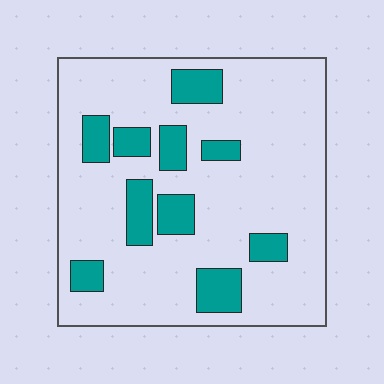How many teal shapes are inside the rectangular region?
10.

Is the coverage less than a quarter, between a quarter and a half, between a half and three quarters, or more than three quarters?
Less than a quarter.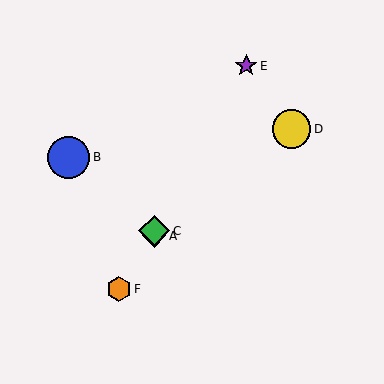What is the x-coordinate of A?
Object A is at x≈154.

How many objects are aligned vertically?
2 objects (A, C) are aligned vertically.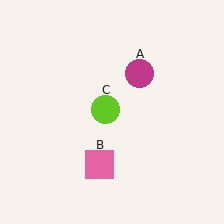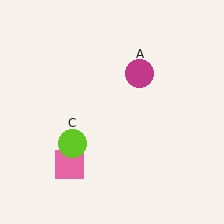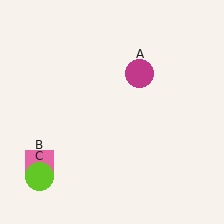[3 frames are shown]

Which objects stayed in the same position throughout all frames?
Magenta circle (object A) remained stationary.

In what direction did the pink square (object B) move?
The pink square (object B) moved left.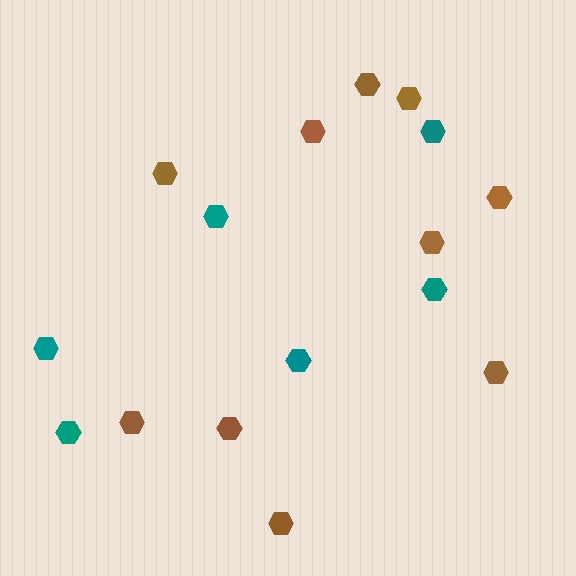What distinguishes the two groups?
There are 2 groups: one group of teal hexagons (6) and one group of brown hexagons (10).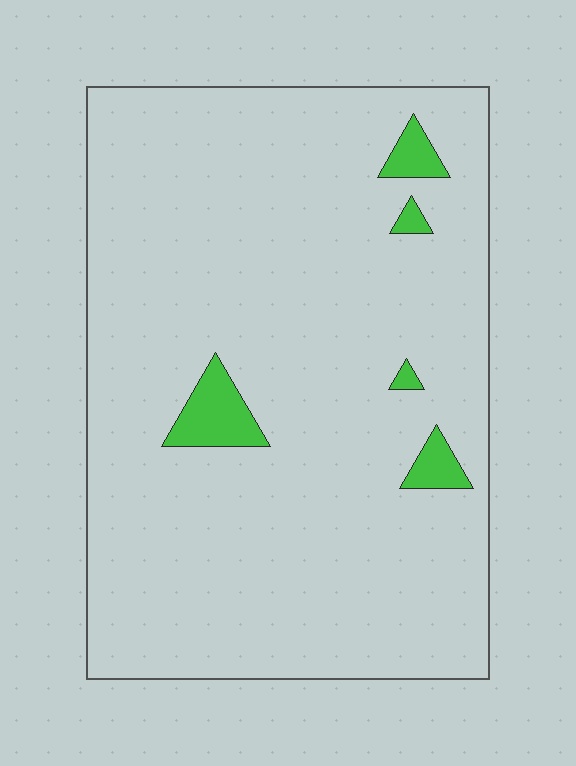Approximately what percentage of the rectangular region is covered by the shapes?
Approximately 5%.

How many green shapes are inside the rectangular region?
5.